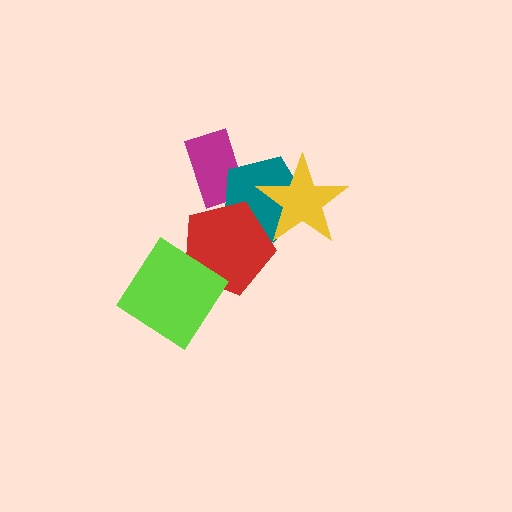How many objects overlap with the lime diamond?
1 object overlaps with the lime diamond.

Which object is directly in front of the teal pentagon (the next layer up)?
The yellow star is directly in front of the teal pentagon.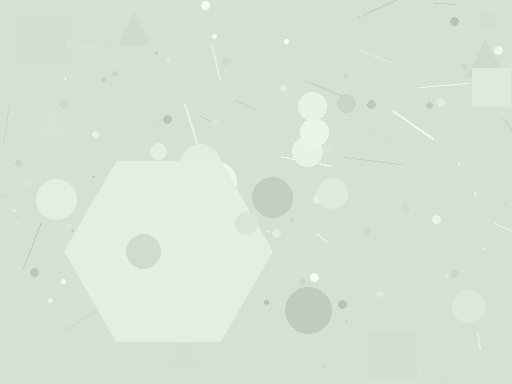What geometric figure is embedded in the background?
A hexagon is embedded in the background.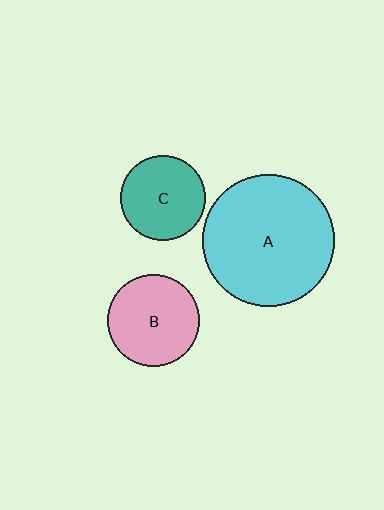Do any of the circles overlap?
No, none of the circles overlap.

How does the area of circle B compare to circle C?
Approximately 1.2 times.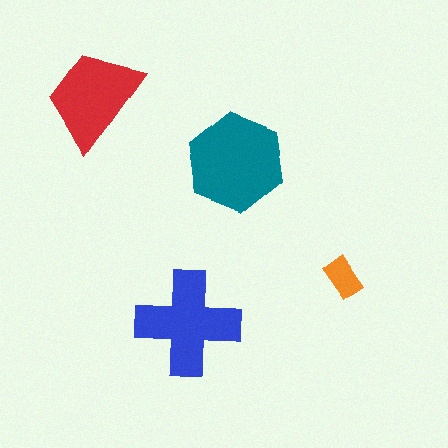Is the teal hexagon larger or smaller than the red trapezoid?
Larger.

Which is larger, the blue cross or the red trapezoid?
The blue cross.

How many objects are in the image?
There are 4 objects in the image.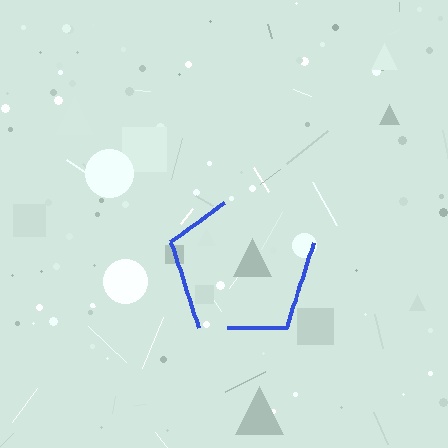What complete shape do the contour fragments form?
The contour fragments form a pentagon.